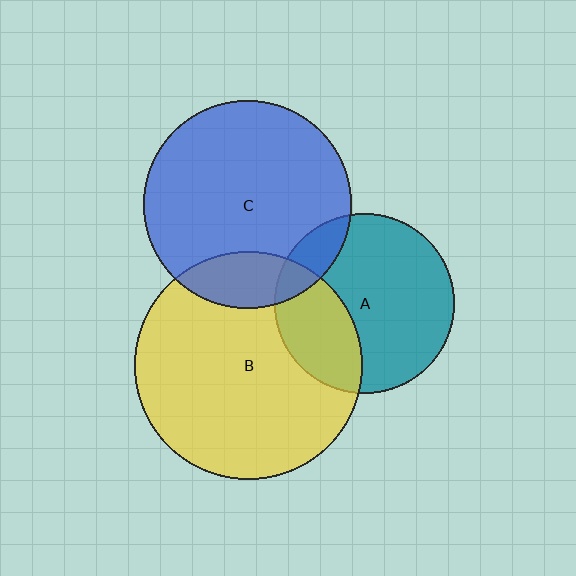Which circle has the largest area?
Circle B (yellow).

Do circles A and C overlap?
Yes.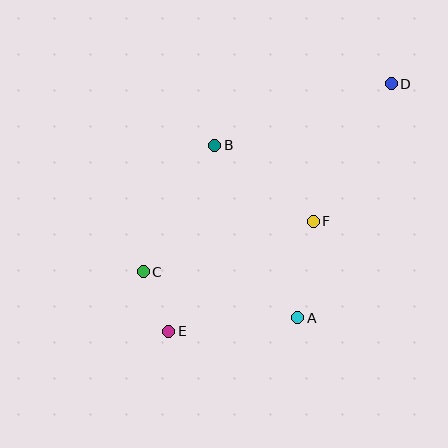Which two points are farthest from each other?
Points D and E are farthest from each other.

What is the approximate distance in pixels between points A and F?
The distance between A and F is approximately 98 pixels.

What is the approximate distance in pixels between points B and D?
The distance between B and D is approximately 187 pixels.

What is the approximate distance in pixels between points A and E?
The distance between A and E is approximately 130 pixels.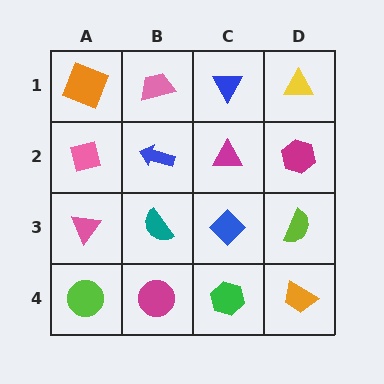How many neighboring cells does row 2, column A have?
3.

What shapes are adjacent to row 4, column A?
A pink triangle (row 3, column A), a magenta circle (row 4, column B).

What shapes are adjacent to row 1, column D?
A magenta hexagon (row 2, column D), a blue triangle (row 1, column C).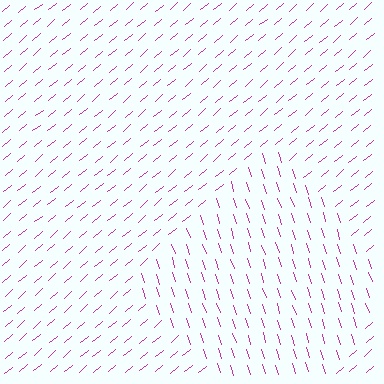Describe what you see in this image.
The image is filled with small magenta line segments. A diamond region in the image has lines oriented differently from the surrounding lines, creating a visible texture boundary.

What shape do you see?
I see a diamond.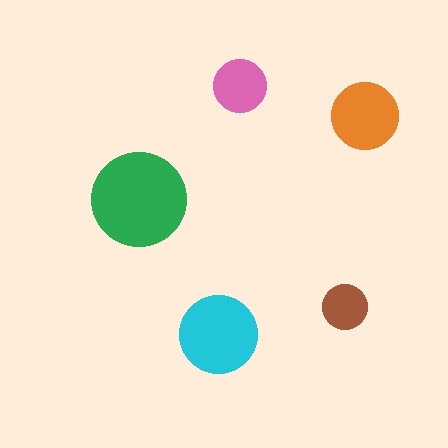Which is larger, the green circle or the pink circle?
The green one.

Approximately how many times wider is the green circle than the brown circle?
About 2 times wider.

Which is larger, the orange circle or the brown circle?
The orange one.